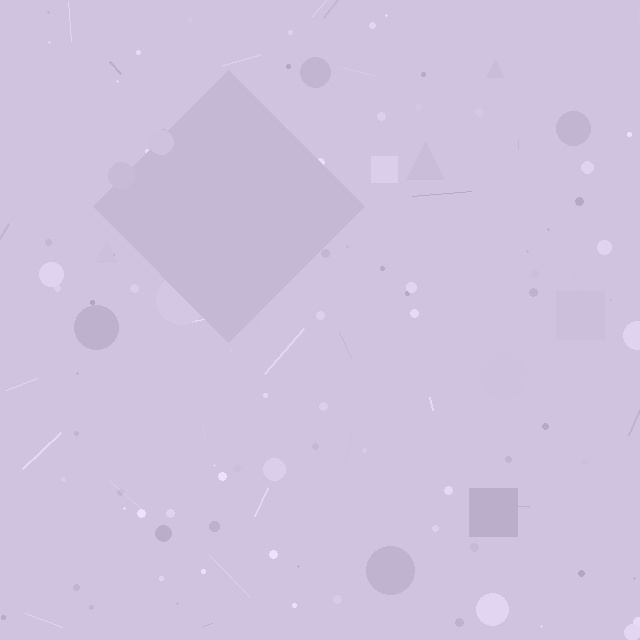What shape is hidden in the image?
A diamond is hidden in the image.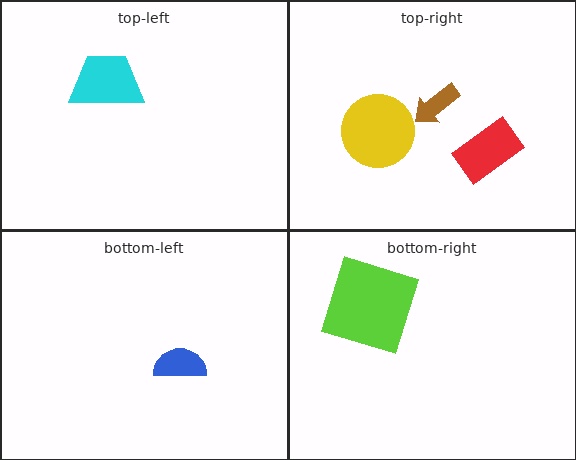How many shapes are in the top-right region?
3.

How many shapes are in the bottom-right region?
1.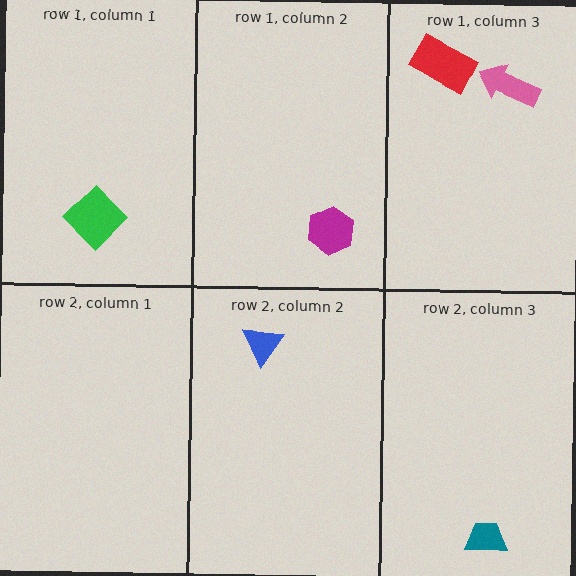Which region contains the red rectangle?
The row 1, column 3 region.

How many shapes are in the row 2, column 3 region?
1.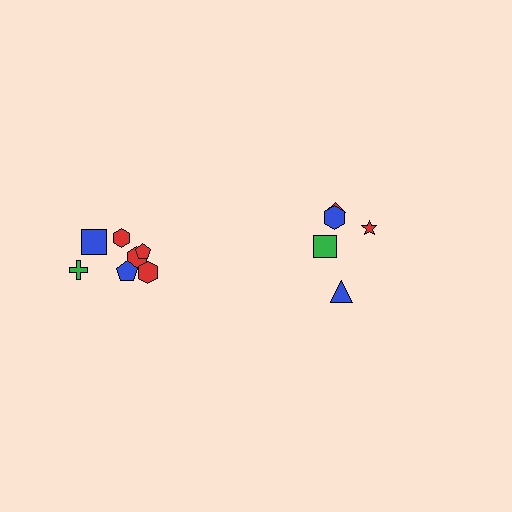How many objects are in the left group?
There are 7 objects.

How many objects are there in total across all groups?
There are 12 objects.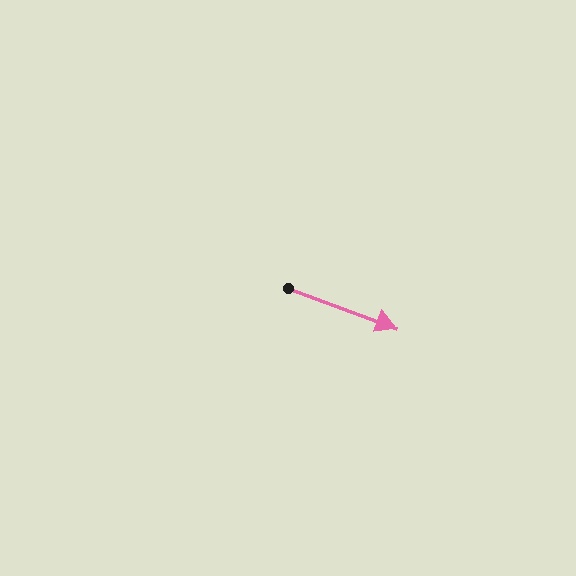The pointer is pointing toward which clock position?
Roughly 4 o'clock.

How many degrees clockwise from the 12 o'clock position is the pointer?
Approximately 110 degrees.